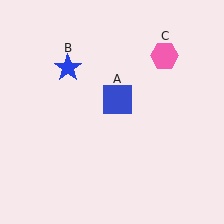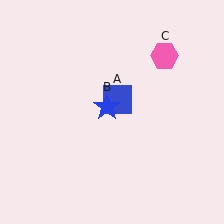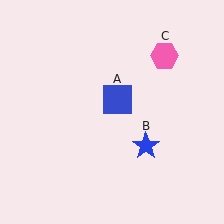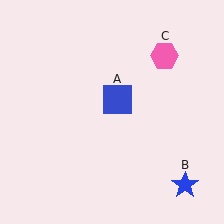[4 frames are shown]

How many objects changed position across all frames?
1 object changed position: blue star (object B).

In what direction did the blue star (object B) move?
The blue star (object B) moved down and to the right.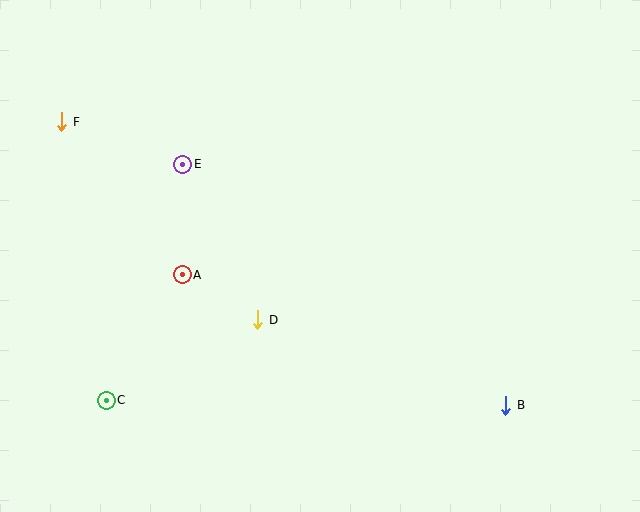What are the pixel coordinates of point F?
Point F is at (62, 122).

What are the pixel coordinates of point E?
Point E is at (183, 164).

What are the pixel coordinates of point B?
Point B is at (506, 405).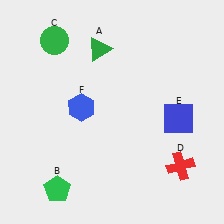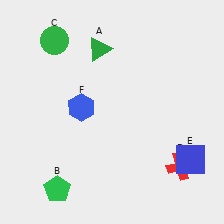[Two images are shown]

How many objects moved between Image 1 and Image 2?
1 object moved between the two images.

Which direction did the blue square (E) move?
The blue square (E) moved down.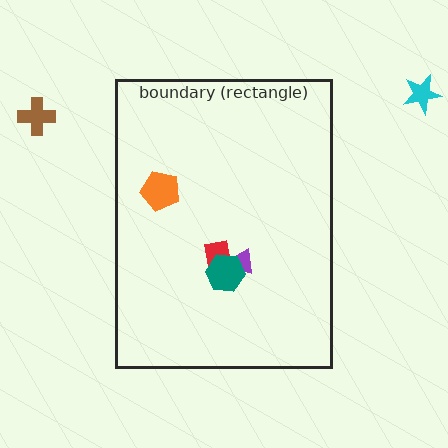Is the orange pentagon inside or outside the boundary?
Inside.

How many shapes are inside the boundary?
4 inside, 2 outside.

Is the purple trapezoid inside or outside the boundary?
Inside.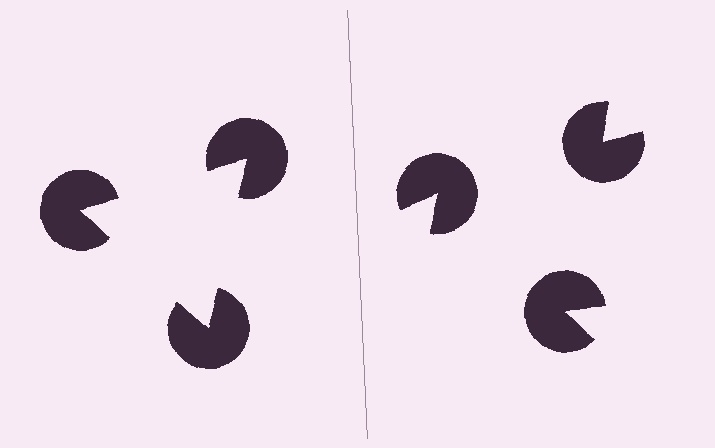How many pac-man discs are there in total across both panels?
6 — 3 on each side.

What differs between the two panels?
The pac-man discs are positioned identically on both sides; only the wedge orientations differ. On the left they align to a triangle; on the right they are misaligned.